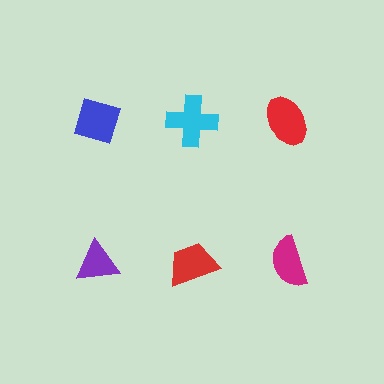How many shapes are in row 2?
3 shapes.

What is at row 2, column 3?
A magenta semicircle.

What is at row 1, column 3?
A red ellipse.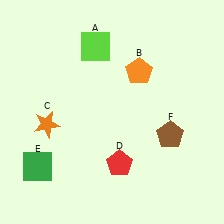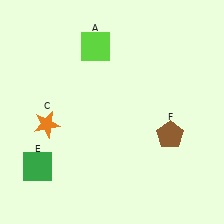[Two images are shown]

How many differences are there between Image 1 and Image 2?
There are 2 differences between the two images.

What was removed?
The red pentagon (D), the orange pentagon (B) were removed in Image 2.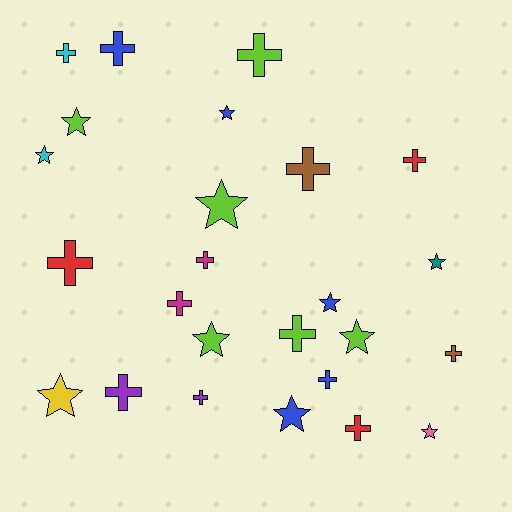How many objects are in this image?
There are 25 objects.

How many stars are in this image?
There are 11 stars.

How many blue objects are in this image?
There are 5 blue objects.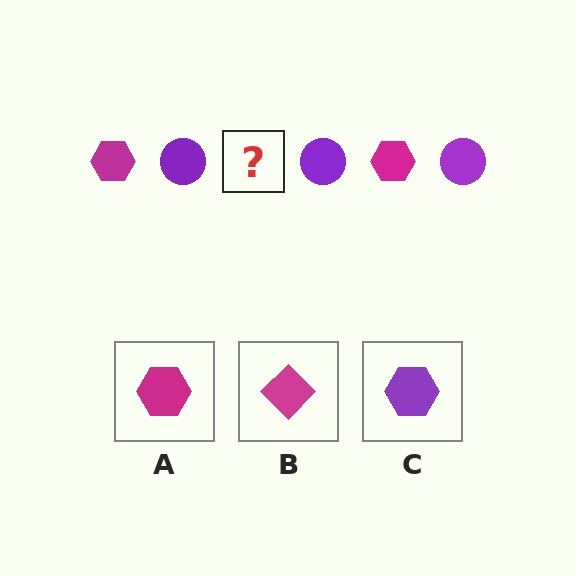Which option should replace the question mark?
Option A.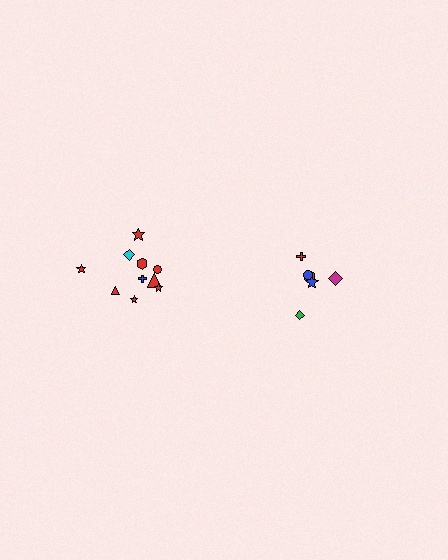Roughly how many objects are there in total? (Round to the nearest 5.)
Roughly 15 objects in total.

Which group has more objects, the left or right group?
The left group.